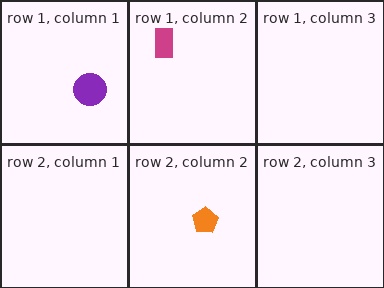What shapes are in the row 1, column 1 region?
The purple circle.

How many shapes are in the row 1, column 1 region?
1.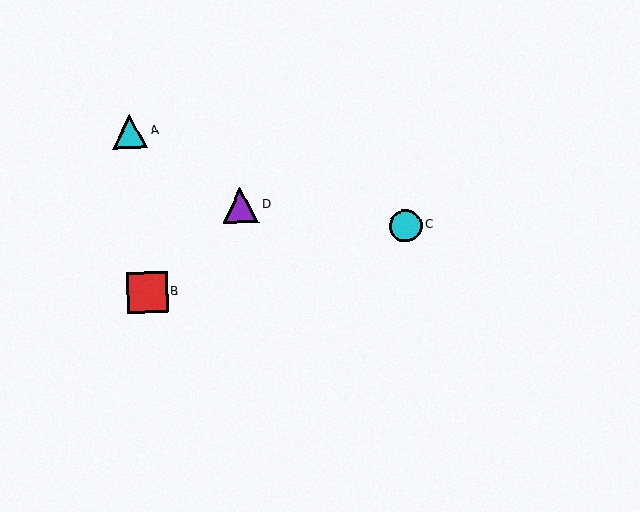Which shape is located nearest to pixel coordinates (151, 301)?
The red square (labeled B) at (147, 292) is nearest to that location.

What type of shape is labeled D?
Shape D is a purple triangle.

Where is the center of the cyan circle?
The center of the cyan circle is at (406, 226).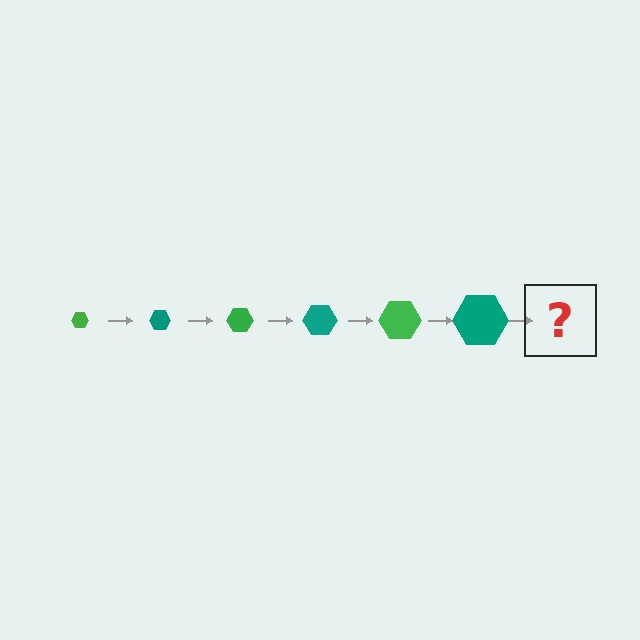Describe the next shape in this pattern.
It should be a green hexagon, larger than the previous one.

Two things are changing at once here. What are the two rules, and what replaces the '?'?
The two rules are that the hexagon grows larger each step and the color cycles through green and teal. The '?' should be a green hexagon, larger than the previous one.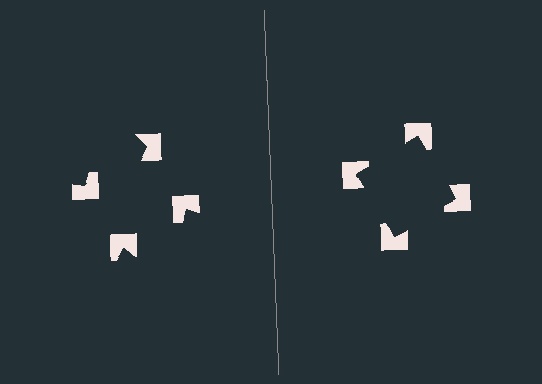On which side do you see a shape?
An illusory square appears on the right side. On the left side the wedge cuts are rotated, so no coherent shape forms.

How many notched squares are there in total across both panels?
8 — 4 on each side.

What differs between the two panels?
The notched squares are positioned identically on both sides; only the wedge orientations differ. On the right they align to a square; on the left they are misaligned.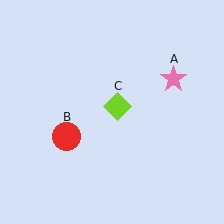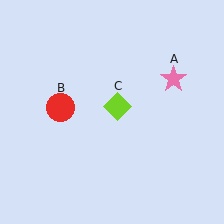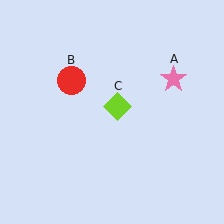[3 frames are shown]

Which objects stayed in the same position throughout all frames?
Pink star (object A) and lime diamond (object C) remained stationary.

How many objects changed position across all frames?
1 object changed position: red circle (object B).